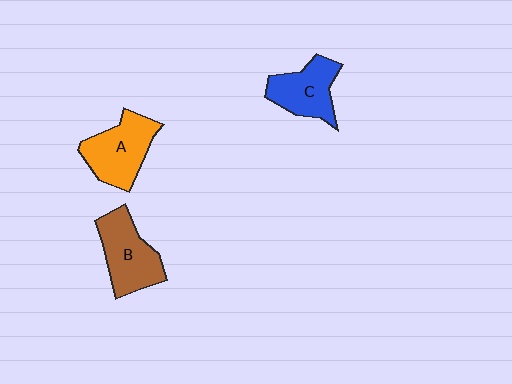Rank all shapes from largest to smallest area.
From largest to smallest: B (brown), A (orange), C (blue).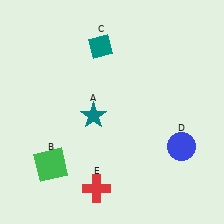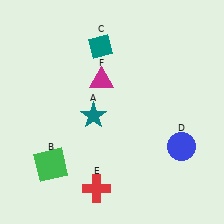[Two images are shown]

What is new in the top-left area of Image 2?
A magenta triangle (F) was added in the top-left area of Image 2.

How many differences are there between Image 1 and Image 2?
There is 1 difference between the two images.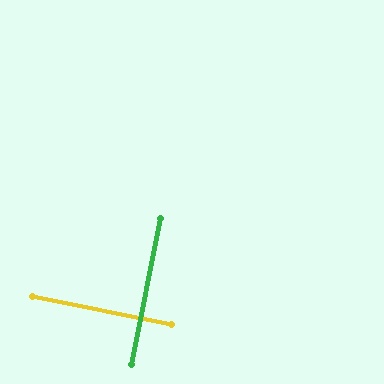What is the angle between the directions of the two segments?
Approximately 90 degrees.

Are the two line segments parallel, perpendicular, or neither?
Perpendicular — they meet at approximately 90°.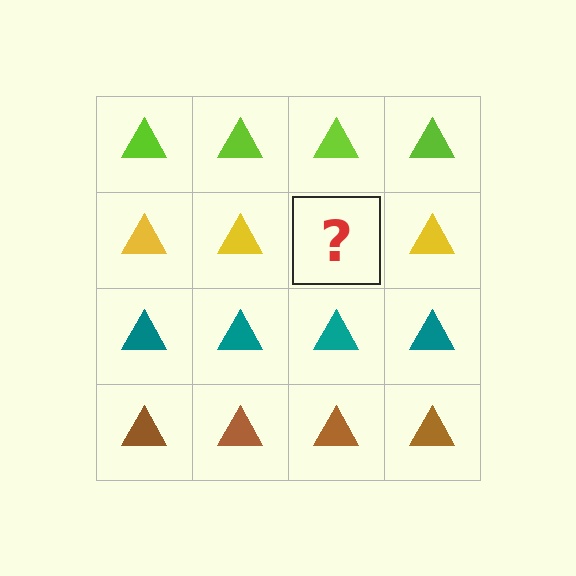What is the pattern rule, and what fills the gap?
The rule is that each row has a consistent color. The gap should be filled with a yellow triangle.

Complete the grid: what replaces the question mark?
The question mark should be replaced with a yellow triangle.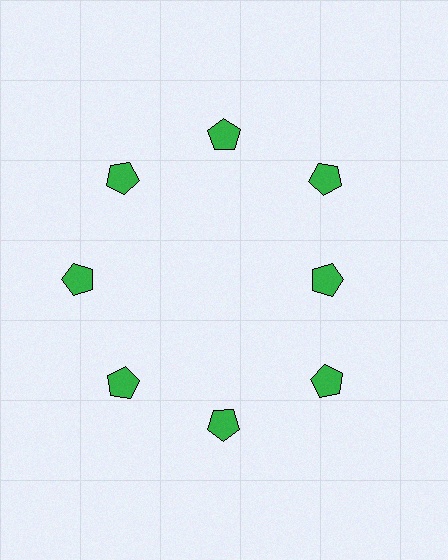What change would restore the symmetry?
The symmetry would be restored by moving it outward, back onto the ring so that all 8 pentagons sit at equal angles and equal distance from the center.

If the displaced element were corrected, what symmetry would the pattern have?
It would have 8-fold rotational symmetry — the pattern would map onto itself every 45 degrees.